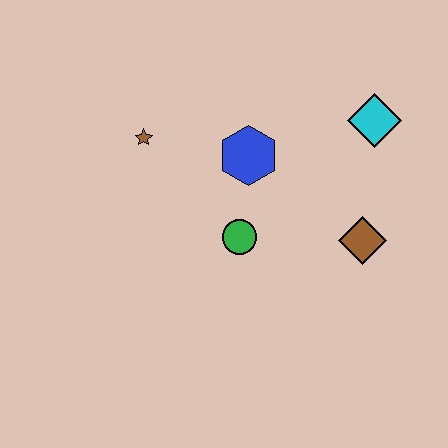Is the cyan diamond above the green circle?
Yes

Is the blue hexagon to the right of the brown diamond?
No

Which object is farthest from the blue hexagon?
The brown diamond is farthest from the blue hexagon.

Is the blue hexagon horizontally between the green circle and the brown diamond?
Yes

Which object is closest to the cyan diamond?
The brown diamond is closest to the cyan diamond.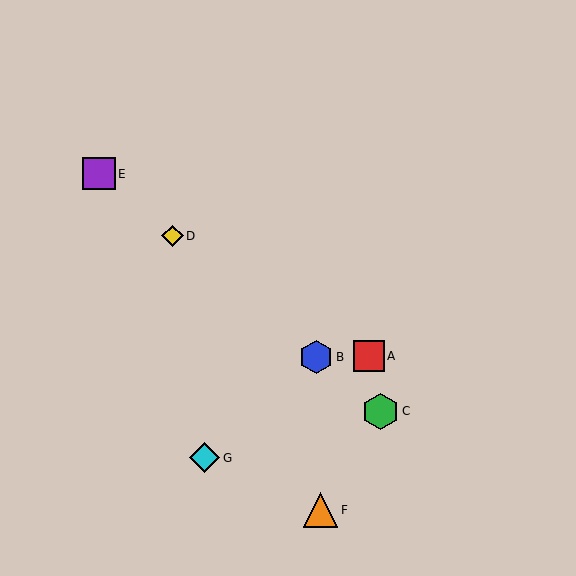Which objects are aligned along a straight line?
Objects B, C, D, E are aligned along a straight line.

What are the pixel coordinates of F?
Object F is at (320, 510).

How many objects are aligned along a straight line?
4 objects (B, C, D, E) are aligned along a straight line.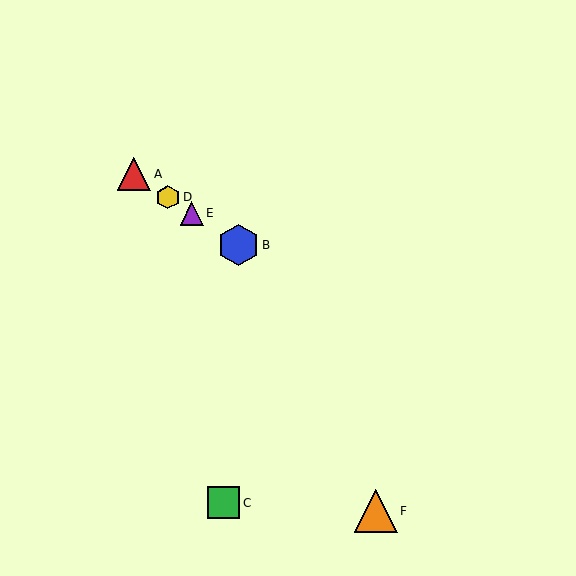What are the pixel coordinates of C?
Object C is at (224, 503).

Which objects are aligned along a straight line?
Objects A, B, D, E are aligned along a straight line.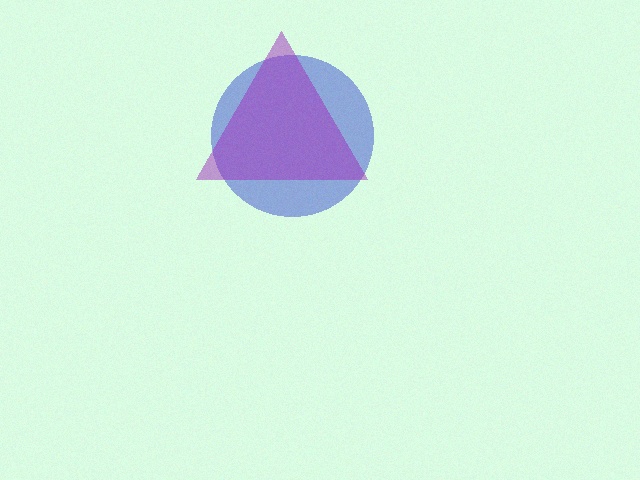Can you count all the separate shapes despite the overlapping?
Yes, there are 2 separate shapes.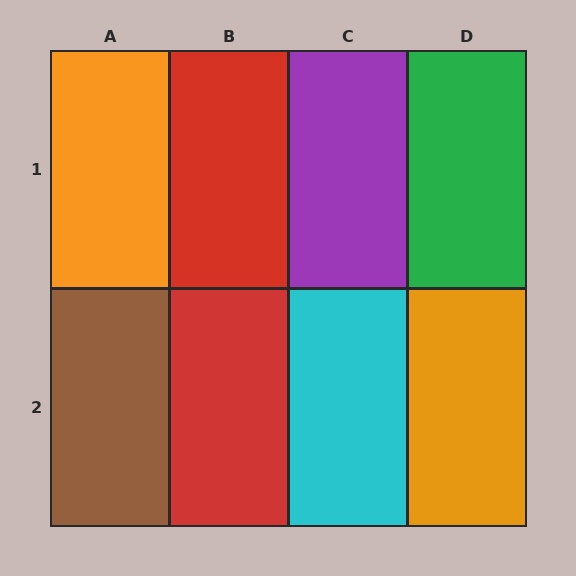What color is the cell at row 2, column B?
Red.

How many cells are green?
1 cell is green.